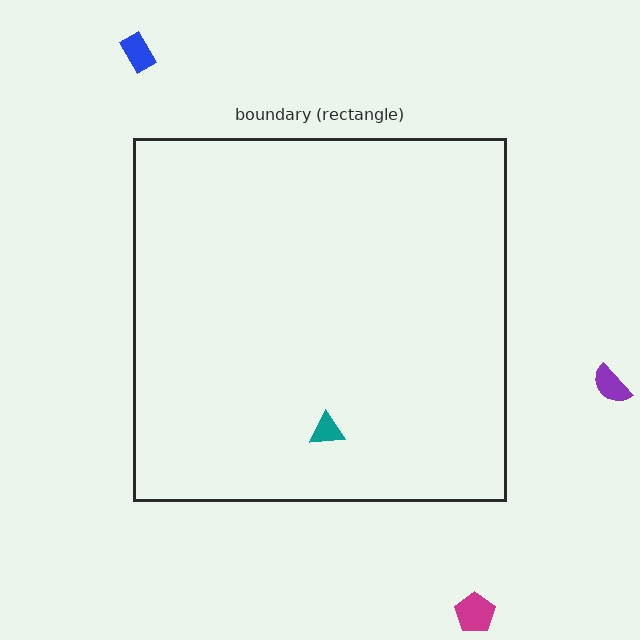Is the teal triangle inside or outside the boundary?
Inside.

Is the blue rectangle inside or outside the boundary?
Outside.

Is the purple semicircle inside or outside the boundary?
Outside.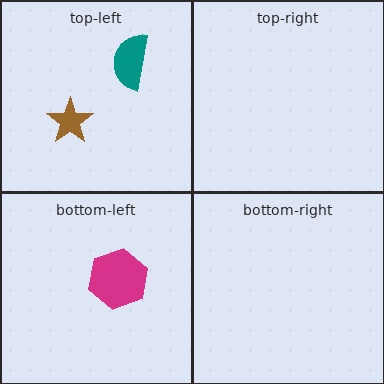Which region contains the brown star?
The top-left region.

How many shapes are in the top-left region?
2.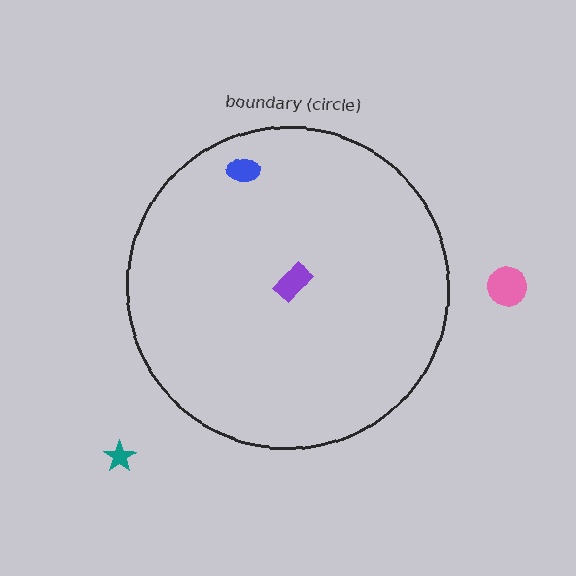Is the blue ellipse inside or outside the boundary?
Inside.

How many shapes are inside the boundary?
2 inside, 2 outside.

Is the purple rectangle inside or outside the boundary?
Inside.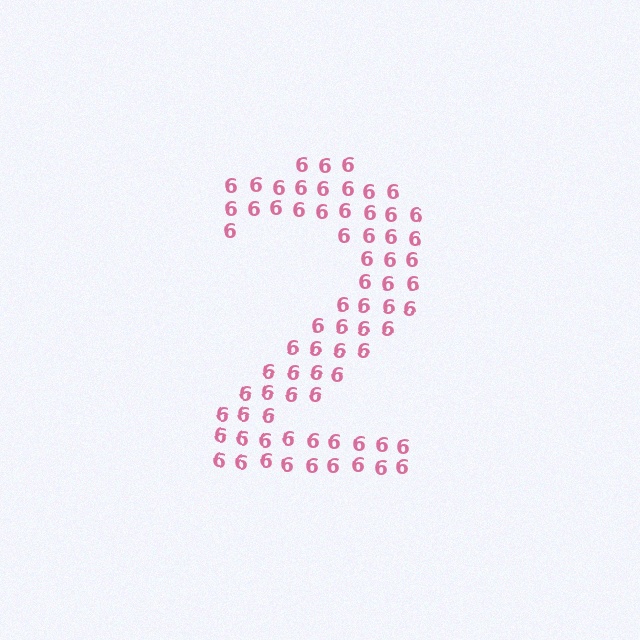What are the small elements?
The small elements are digit 6's.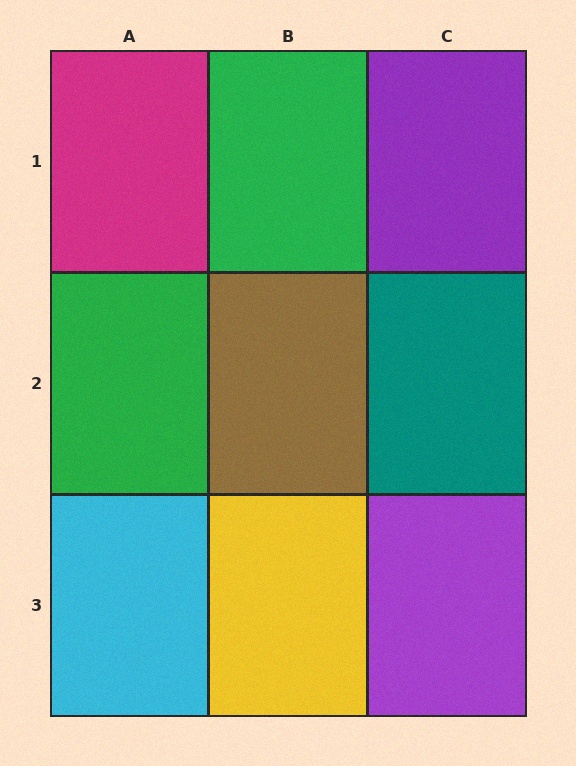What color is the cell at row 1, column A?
Magenta.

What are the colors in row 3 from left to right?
Cyan, yellow, purple.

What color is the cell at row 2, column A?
Green.